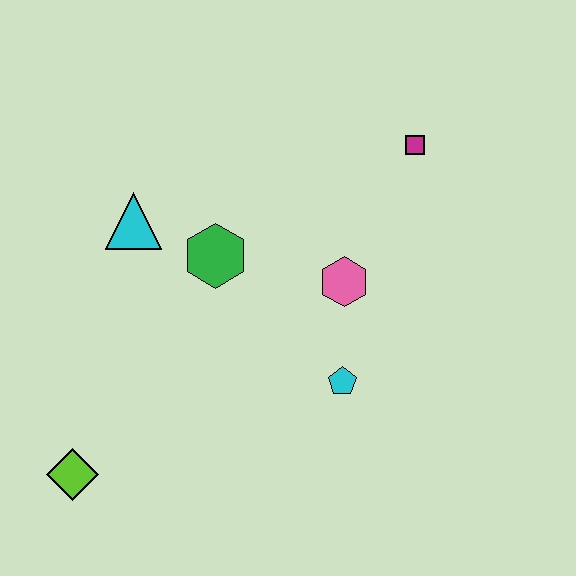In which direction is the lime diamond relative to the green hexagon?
The lime diamond is below the green hexagon.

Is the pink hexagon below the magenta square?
Yes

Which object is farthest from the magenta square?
The lime diamond is farthest from the magenta square.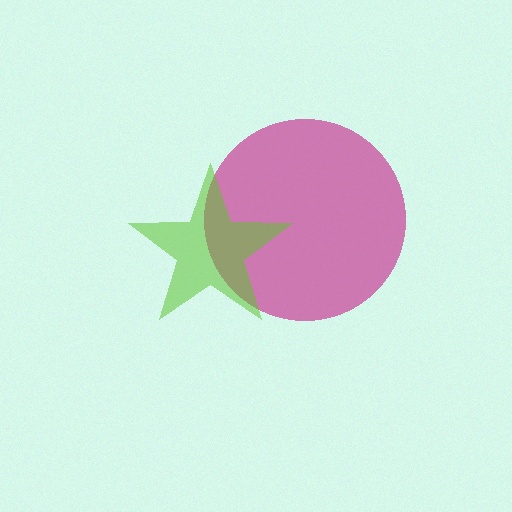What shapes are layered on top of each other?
The layered shapes are: a magenta circle, a lime star.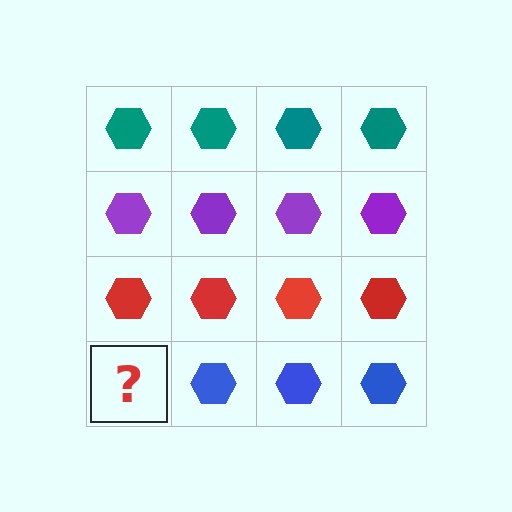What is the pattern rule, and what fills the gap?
The rule is that each row has a consistent color. The gap should be filled with a blue hexagon.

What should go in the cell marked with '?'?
The missing cell should contain a blue hexagon.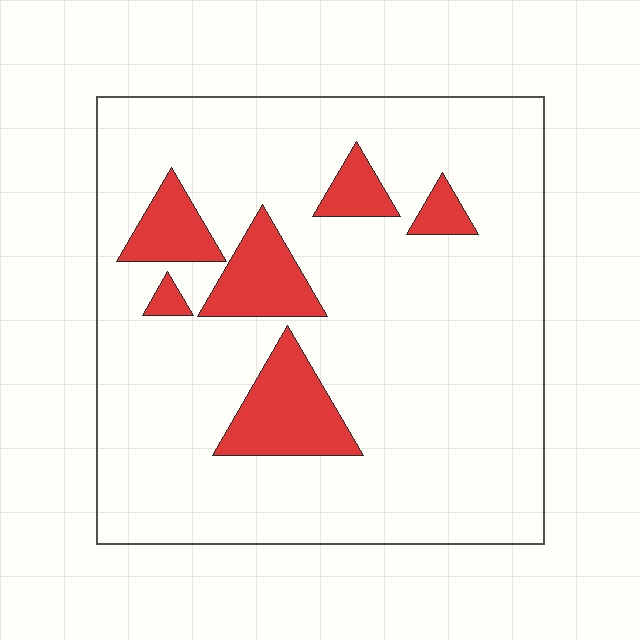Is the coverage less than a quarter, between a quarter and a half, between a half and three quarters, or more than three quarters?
Less than a quarter.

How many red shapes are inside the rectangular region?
6.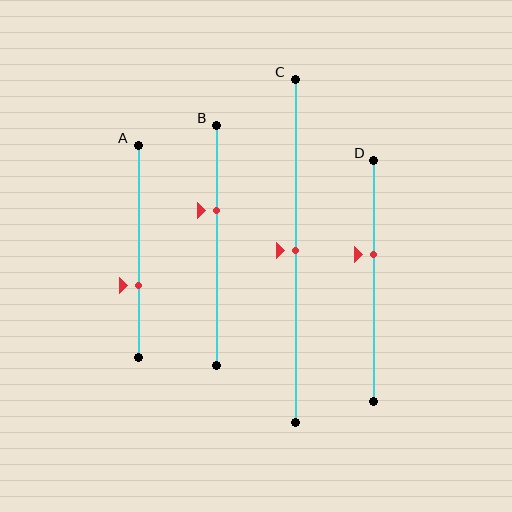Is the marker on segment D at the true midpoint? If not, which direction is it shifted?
No, the marker on segment D is shifted upward by about 11% of the segment length.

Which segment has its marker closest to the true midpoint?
Segment C has its marker closest to the true midpoint.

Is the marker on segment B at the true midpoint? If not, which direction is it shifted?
No, the marker on segment B is shifted upward by about 15% of the segment length.